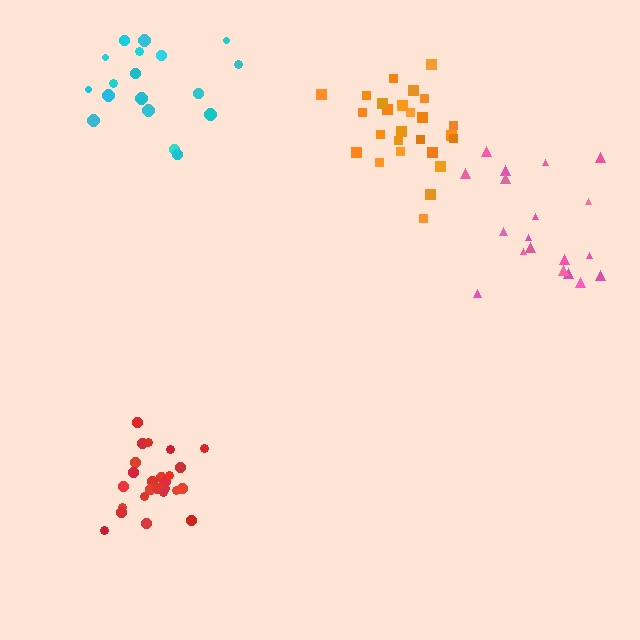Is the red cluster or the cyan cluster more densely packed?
Red.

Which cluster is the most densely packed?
Red.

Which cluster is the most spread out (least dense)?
Pink.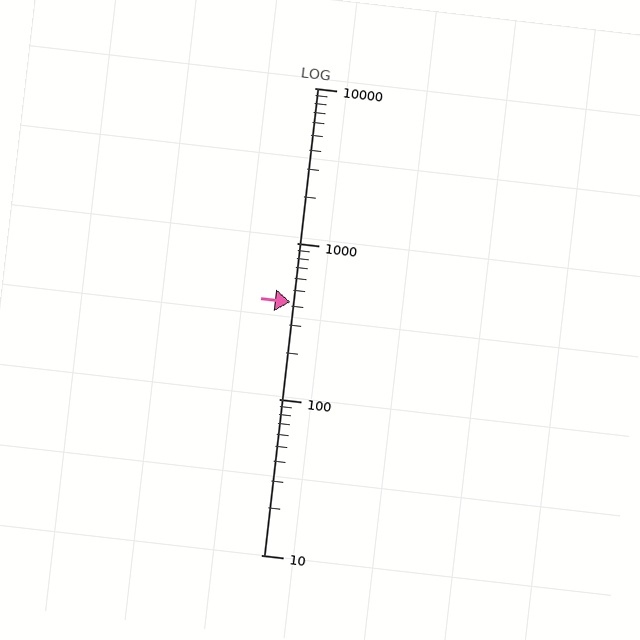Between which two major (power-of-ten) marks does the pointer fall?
The pointer is between 100 and 1000.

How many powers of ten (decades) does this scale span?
The scale spans 3 decades, from 10 to 10000.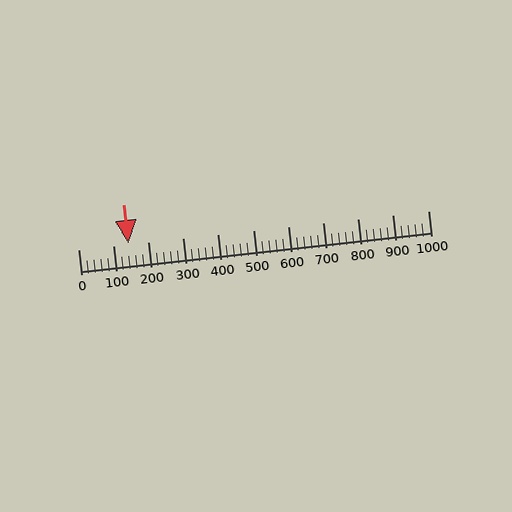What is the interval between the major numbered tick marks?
The major tick marks are spaced 100 units apart.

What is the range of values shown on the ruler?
The ruler shows values from 0 to 1000.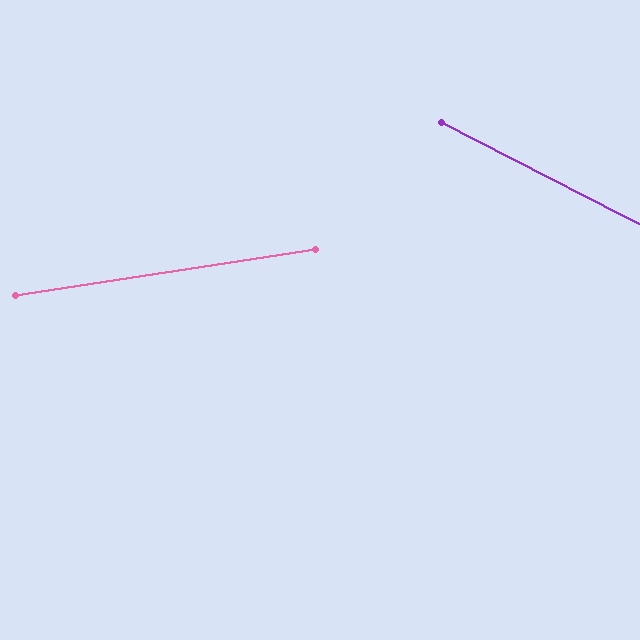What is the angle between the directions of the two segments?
Approximately 36 degrees.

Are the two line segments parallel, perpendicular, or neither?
Neither parallel nor perpendicular — they differ by about 36°.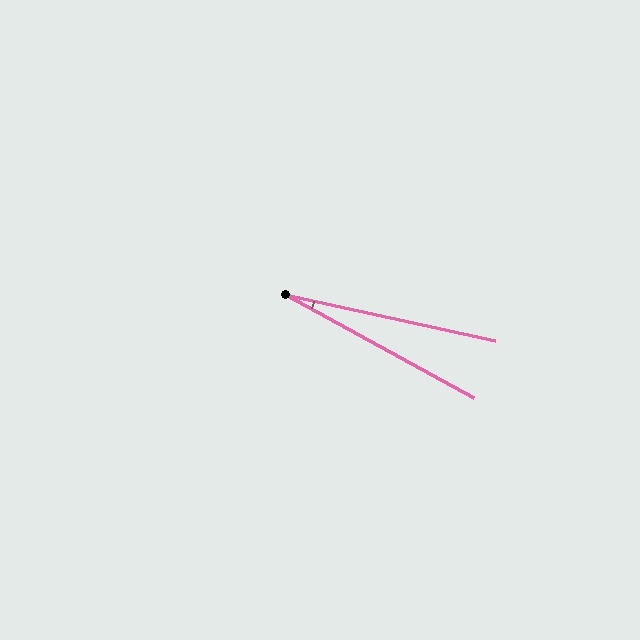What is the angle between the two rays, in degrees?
Approximately 17 degrees.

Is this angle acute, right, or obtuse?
It is acute.